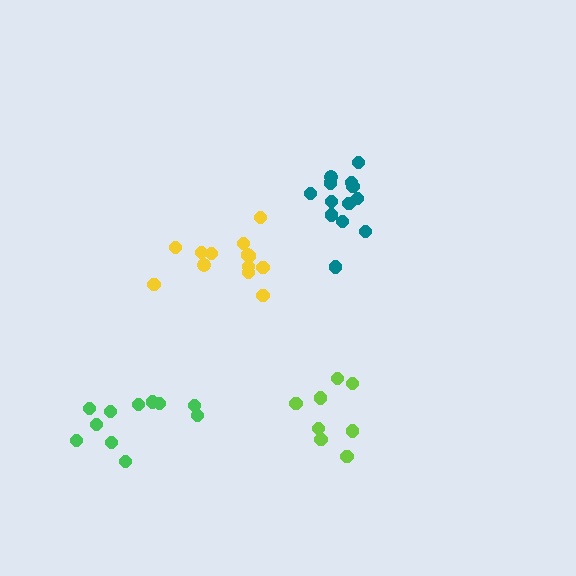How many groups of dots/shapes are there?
There are 4 groups.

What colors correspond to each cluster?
The clusters are colored: lime, teal, green, yellow.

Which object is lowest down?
The lime cluster is bottommost.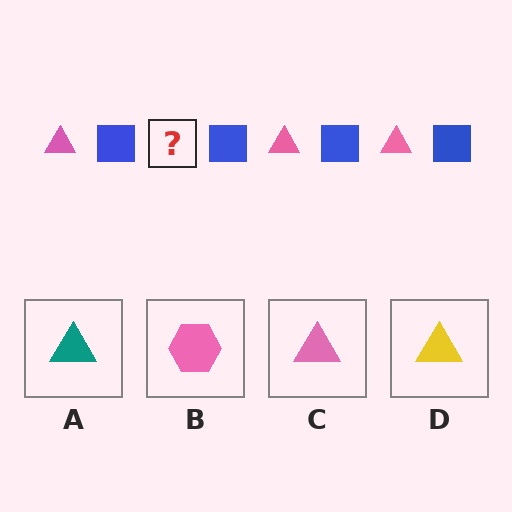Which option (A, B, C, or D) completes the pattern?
C.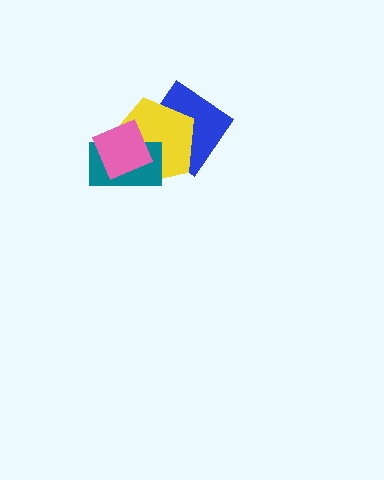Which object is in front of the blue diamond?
The yellow pentagon is in front of the blue diamond.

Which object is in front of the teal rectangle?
The pink diamond is in front of the teal rectangle.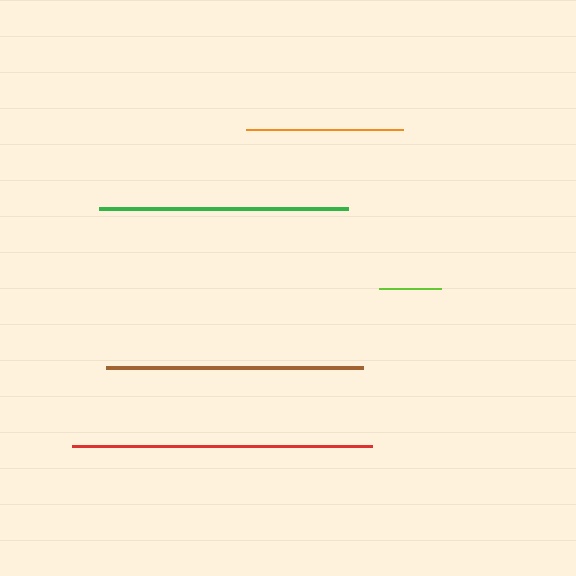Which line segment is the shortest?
The lime line is the shortest at approximately 62 pixels.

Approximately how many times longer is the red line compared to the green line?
The red line is approximately 1.2 times the length of the green line.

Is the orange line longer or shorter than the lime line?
The orange line is longer than the lime line.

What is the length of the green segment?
The green segment is approximately 248 pixels long.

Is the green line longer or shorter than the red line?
The red line is longer than the green line.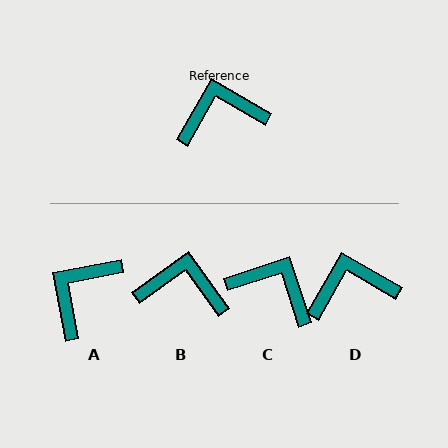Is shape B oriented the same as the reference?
No, it is off by about 24 degrees.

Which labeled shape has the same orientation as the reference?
D.